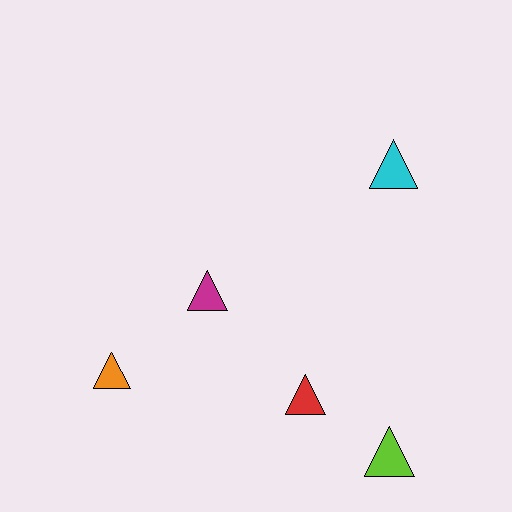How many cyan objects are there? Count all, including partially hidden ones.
There is 1 cyan object.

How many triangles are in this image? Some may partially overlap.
There are 5 triangles.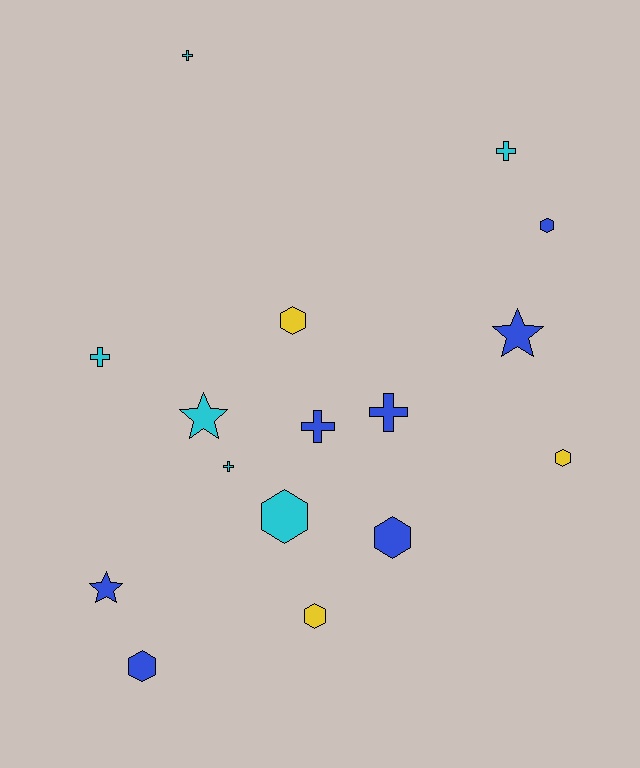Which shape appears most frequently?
Hexagon, with 7 objects.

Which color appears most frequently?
Blue, with 7 objects.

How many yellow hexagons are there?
There are 3 yellow hexagons.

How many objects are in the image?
There are 16 objects.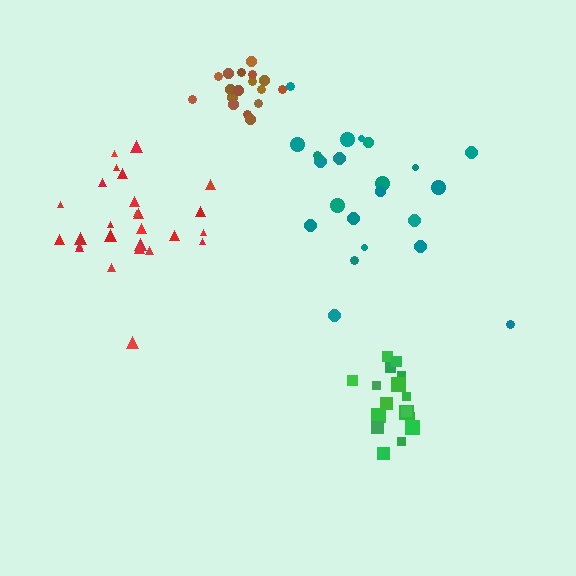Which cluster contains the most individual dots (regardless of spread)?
Red (26).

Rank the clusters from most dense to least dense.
brown, green, red, teal.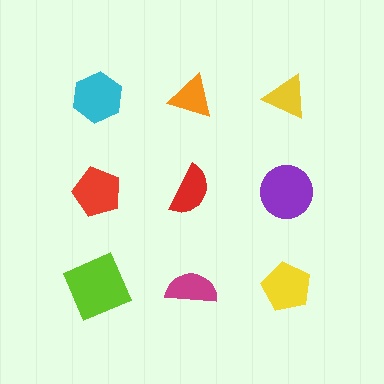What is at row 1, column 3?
A yellow triangle.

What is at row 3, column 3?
A yellow pentagon.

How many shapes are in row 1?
3 shapes.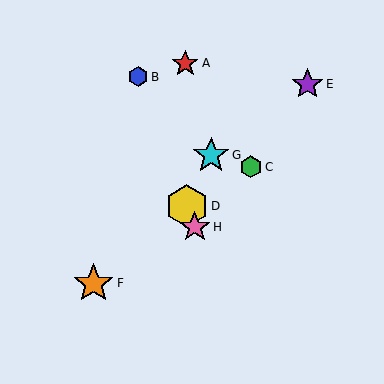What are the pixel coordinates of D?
Object D is at (187, 206).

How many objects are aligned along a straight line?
3 objects (B, D, H) are aligned along a straight line.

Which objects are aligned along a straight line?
Objects B, D, H are aligned along a straight line.